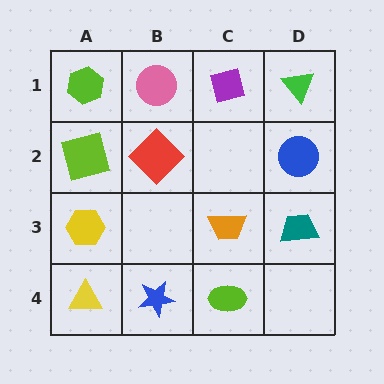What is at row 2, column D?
A blue circle.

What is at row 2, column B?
A red diamond.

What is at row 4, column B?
A blue star.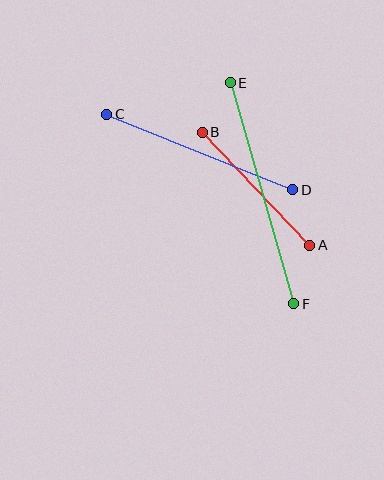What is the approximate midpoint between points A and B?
The midpoint is at approximately (256, 189) pixels.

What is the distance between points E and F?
The distance is approximately 230 pixels.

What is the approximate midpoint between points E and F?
The midpoint is at approximately (262, 193) pixels.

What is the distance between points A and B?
The distance is approximately 156 pixels.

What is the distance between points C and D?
The distance is approximately 201 pixels.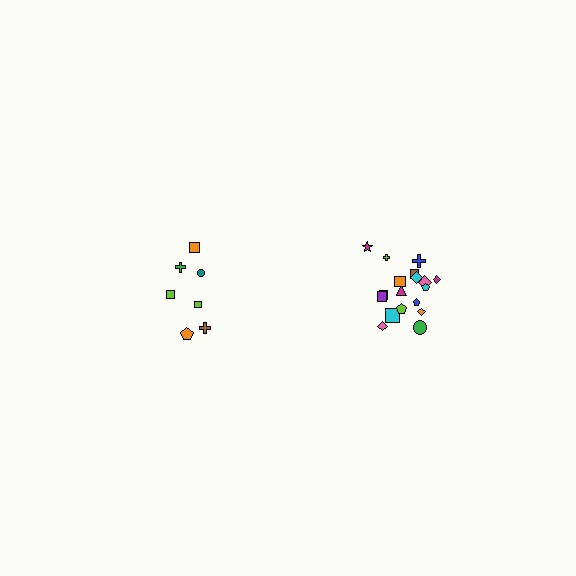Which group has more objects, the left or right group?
The right group.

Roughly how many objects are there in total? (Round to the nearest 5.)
Roughly 25 objects in total.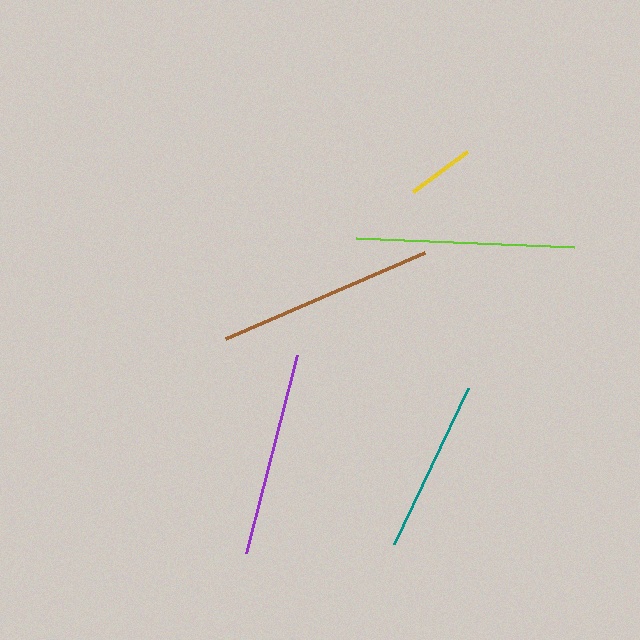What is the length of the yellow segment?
The yellow segment is approximately 67 pixels long.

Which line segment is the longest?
The lime line is the longest at approximately 218 pixels.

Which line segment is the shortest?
The yellow line is the shortest at approximately 67 pixels.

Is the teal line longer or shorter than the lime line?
The lime line is longer than the teal line.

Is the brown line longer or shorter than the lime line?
The lime line is longer than the brown line.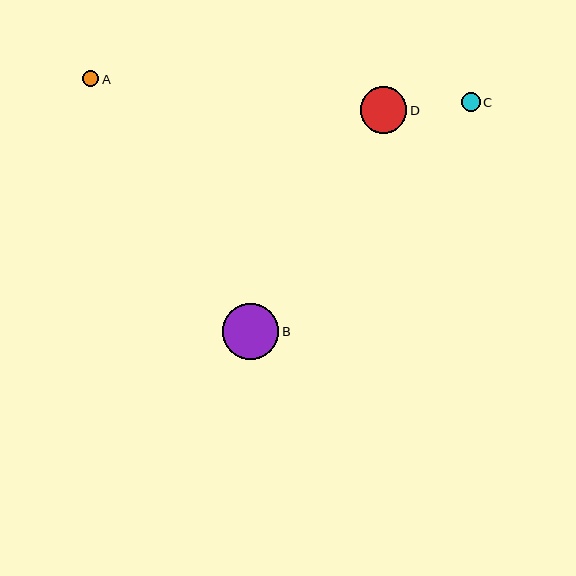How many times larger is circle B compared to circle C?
Circle B is approximately 3.0 times the size of circle C.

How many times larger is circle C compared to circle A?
Circle C is approximately 1.2 times the size of circle A.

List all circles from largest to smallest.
From largest to smallest: B, D, C, A.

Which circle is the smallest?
Circle A is the smallest with a size of approximately 16 pixels.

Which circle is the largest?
Circle B is the largest with a size of approximately 56 pixels.